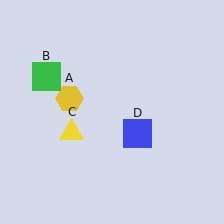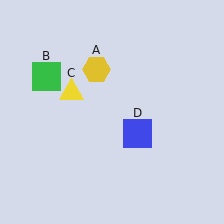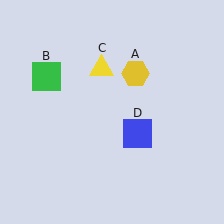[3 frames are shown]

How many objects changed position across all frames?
2 objects changed position: yellow hexagon (object A), yellow triangle (object C).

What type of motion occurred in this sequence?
The yellow hexagon (object A), yellow triangle (object C) rotated clockwise around the center of the scene.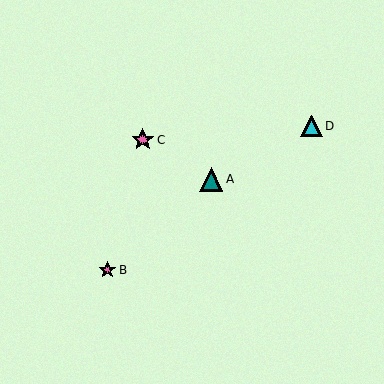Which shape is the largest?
The teal triangle (labeled A) is the largest.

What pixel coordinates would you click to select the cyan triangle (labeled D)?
Click at (311, 126) to select the cyan triangle D.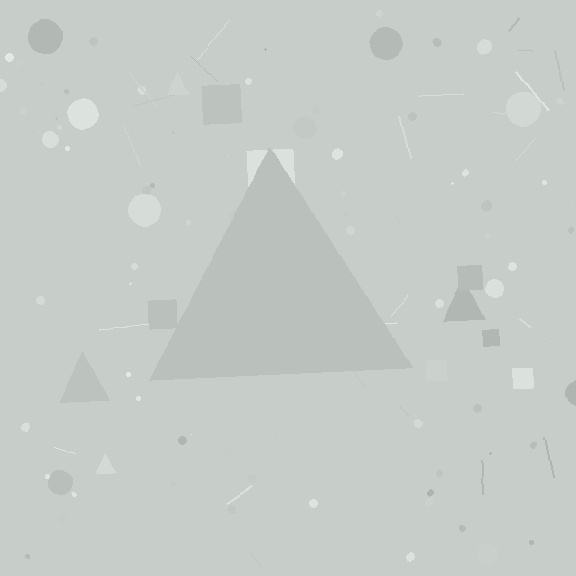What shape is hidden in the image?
A triangle is hidden in the image.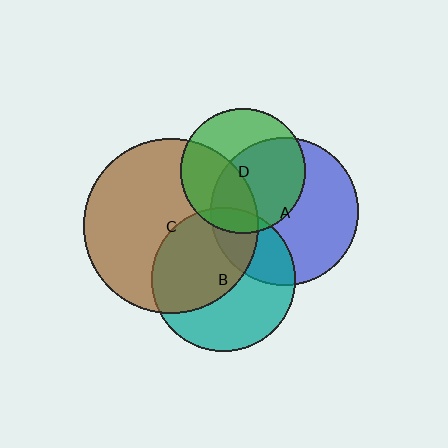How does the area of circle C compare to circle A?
Approximately 1.4 times.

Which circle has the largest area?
Circle C (brown).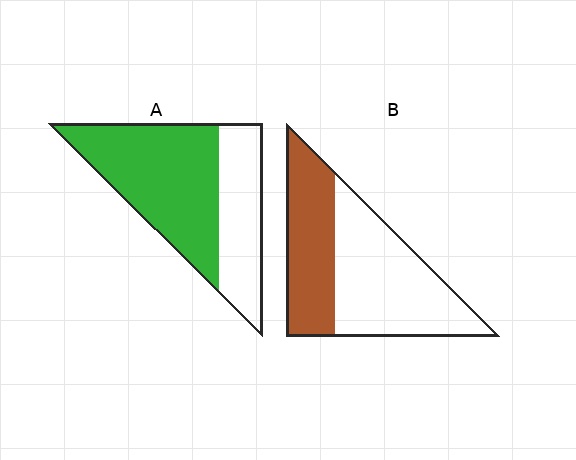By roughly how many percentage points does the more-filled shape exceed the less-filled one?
By roughly 25 percentage points (A over B).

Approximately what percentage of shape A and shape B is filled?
A is approximately 65% and B is approximately 40%.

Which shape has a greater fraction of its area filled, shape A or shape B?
Shape A.